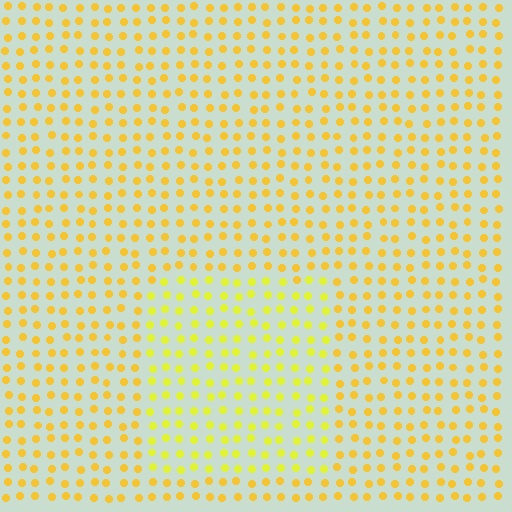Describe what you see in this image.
The image is filled with small yellow elements in a uniform arrangement. A rectangle-shaped region is visible where the elements are tinted to a slightly different hue, forming a subtle color boundary.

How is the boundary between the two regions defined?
The boundary is defined purely by a slight shift in hue (about 21 degrees). Spacing, size, and orientation are identical on both sides.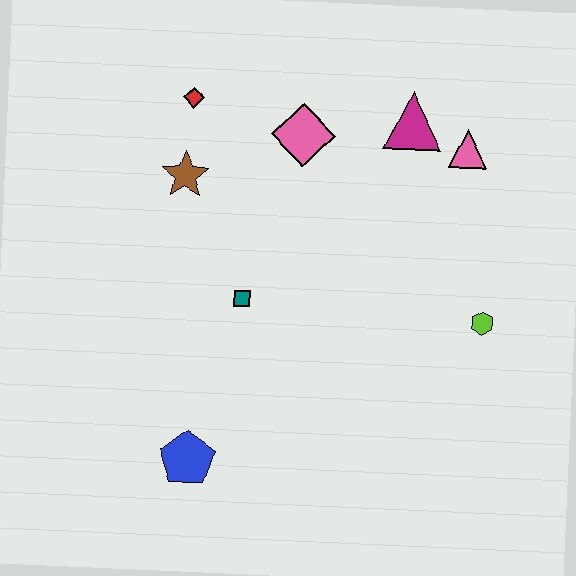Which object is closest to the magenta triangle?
The pink triangle is closest to the magenta triangle.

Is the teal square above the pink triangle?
No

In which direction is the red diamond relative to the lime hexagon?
The red diamond is to the left of the lime hexagon.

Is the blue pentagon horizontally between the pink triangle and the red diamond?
Yes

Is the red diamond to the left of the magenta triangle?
Yes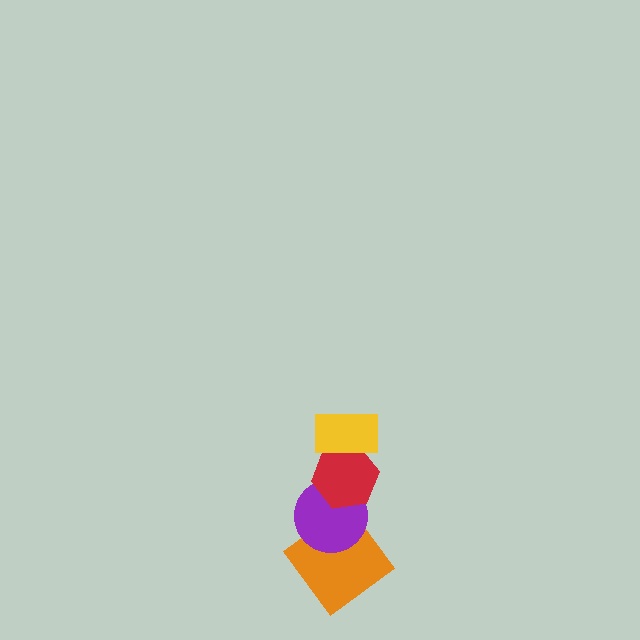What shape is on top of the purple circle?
The red hexagon is on top of the purple circle.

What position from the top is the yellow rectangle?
The yellow rectangle is 1st from the top.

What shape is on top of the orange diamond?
The purple circle is on top of the orange diamond.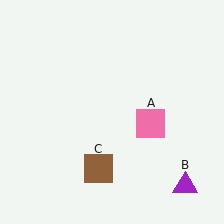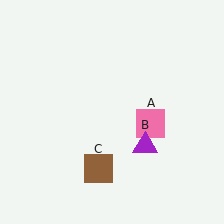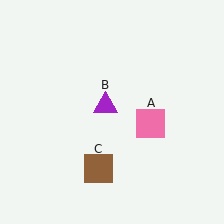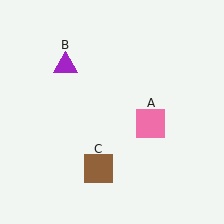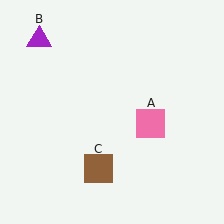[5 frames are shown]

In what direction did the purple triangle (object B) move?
The purple triangle (object B) moved up and to the left.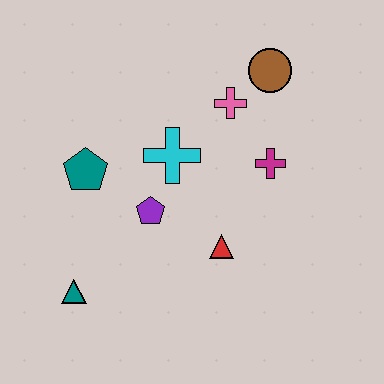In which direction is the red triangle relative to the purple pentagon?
The red triangle is to the right of the purple pentagon.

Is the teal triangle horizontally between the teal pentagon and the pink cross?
No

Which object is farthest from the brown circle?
The teal triangle is farthest from the brown circle.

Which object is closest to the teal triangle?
The purple pentagon is closest to the teal triangle.